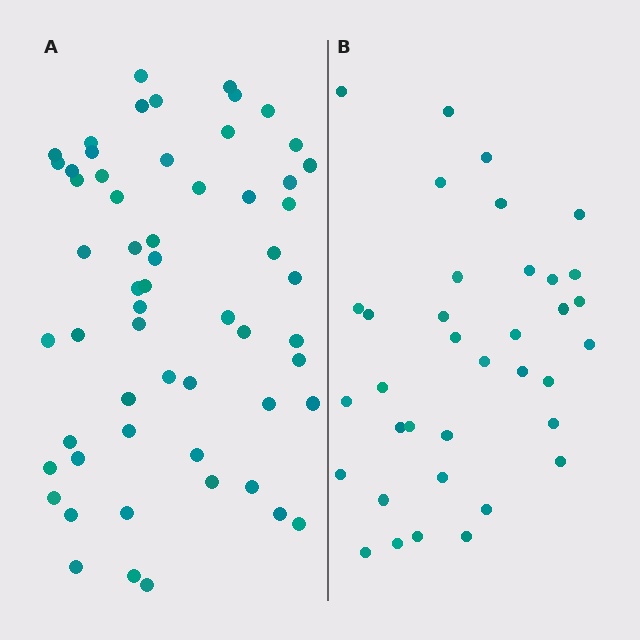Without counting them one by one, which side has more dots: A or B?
Region A (the left region) has more dots.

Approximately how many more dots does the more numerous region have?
Region A has approximately 20 more dots than region B.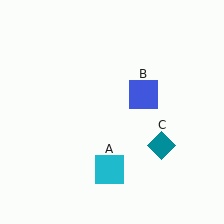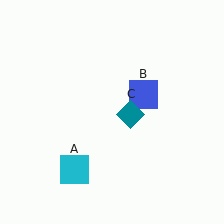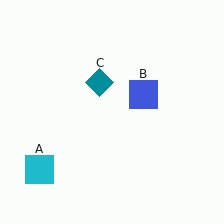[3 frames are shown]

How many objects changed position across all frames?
2 objects changed position: cyan square (object A), teal diamond (object C).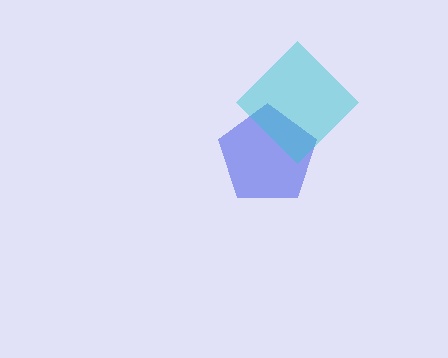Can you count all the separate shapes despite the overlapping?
Yes, there are 2 separate shapes.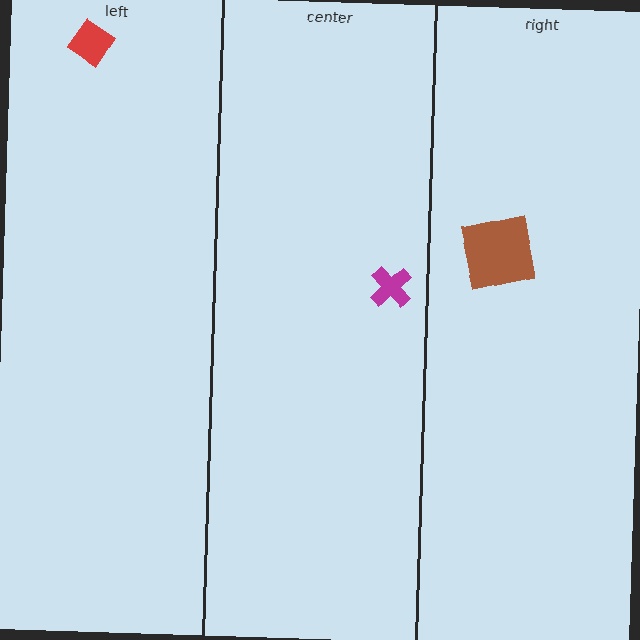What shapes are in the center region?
The magenta cross.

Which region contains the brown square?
The right region.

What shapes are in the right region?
The brown square.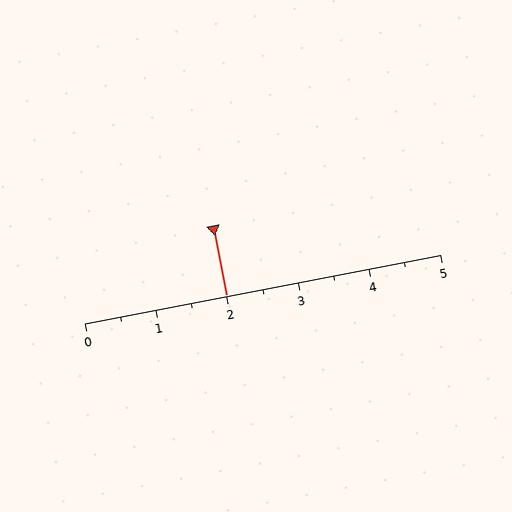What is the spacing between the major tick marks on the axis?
The major ticks are spaced 1 apart.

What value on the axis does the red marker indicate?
The marker indicates approximately 2.